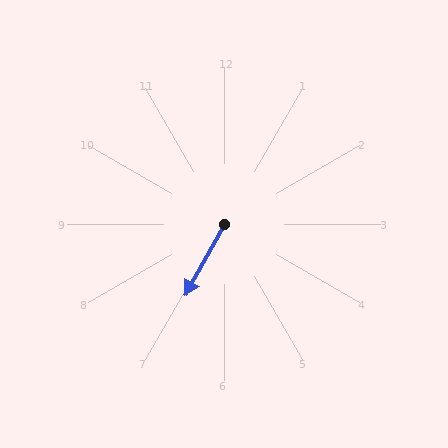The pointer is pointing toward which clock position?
Roughly 7 o'clock.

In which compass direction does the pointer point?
Southwest.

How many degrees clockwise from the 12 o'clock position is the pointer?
Approximately 209 degrees.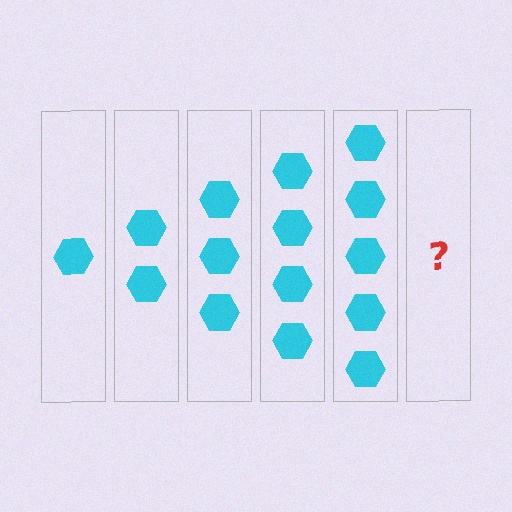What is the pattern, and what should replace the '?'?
The pattern is that each step adds one more hexagon. The '?' should be 6 hexagons.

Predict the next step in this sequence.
The next step is 6 hexagons.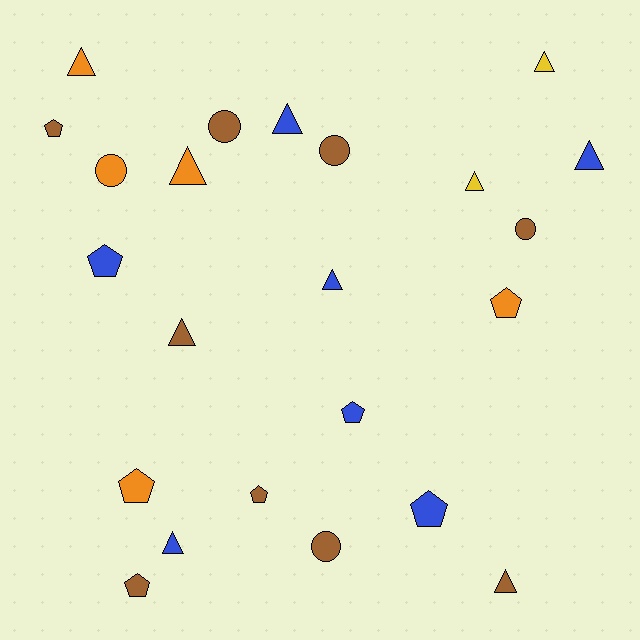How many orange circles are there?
There is 1 orange circle.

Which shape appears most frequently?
Triangle, with 10 objects.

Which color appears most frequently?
Brown, with 9 objects.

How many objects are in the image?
There are 23 objects.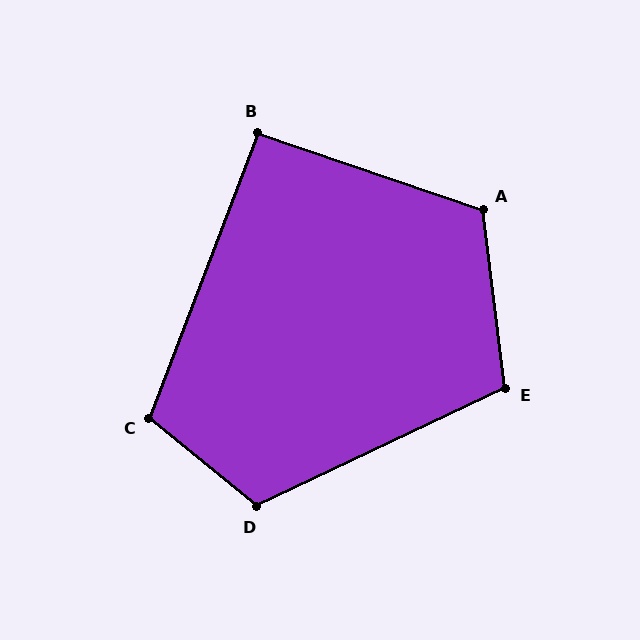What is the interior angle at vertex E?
Approximately 109 degrees (obtuse).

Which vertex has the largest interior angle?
A, at approximately 116 degrees.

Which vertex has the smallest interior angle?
B, at approximately 92 degrees.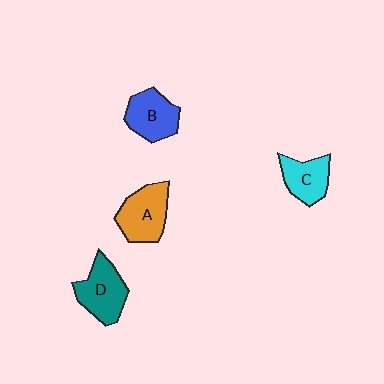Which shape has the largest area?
Shape A (orange).